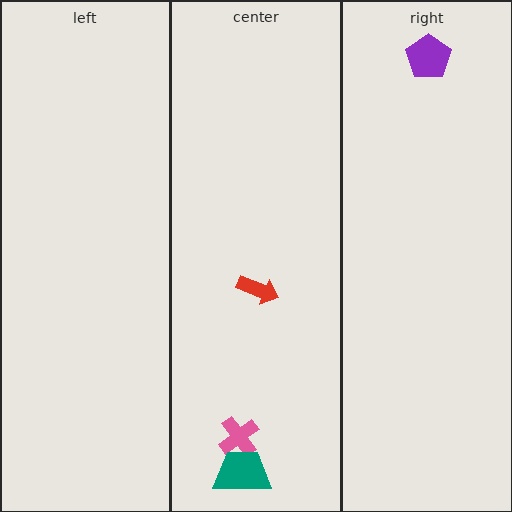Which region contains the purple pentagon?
The right region.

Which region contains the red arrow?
The center region.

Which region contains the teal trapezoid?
The center region.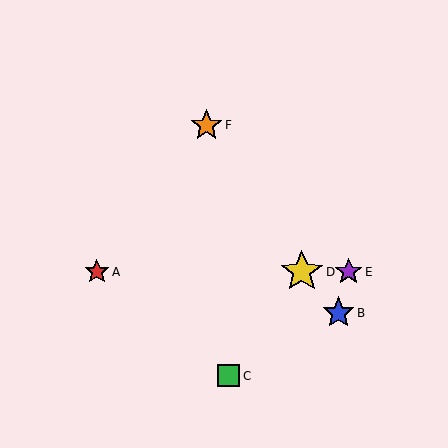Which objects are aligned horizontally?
Objects A, D, E are aligned horizontally.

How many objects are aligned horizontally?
3 objects (A, D, E) are aligned horizontally.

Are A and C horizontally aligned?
No, A is at y≈272 and C is at y≈376.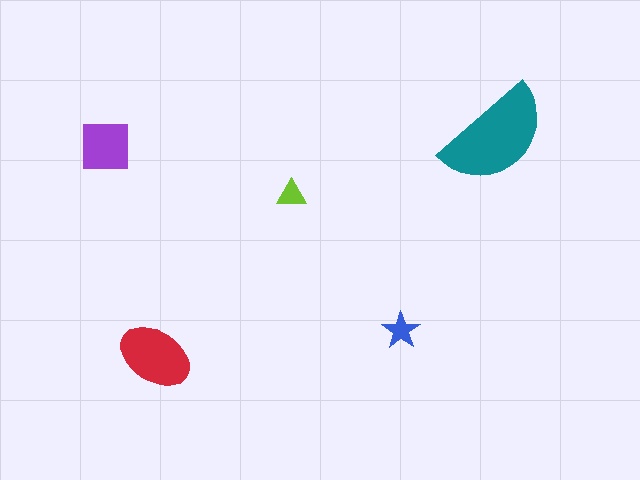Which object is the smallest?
The lime triangle.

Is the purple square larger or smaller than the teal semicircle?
Smaller.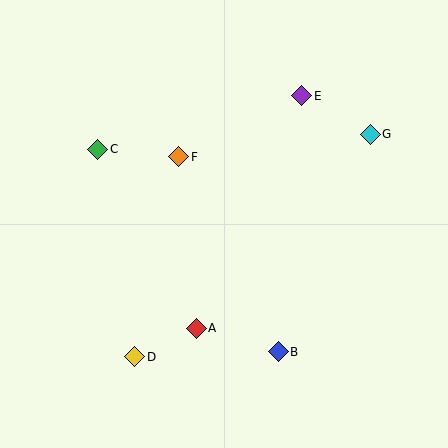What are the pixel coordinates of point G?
Point G is at (370, 134).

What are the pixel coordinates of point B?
Point B is at (278, 352).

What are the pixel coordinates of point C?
Point C is at (98, 149).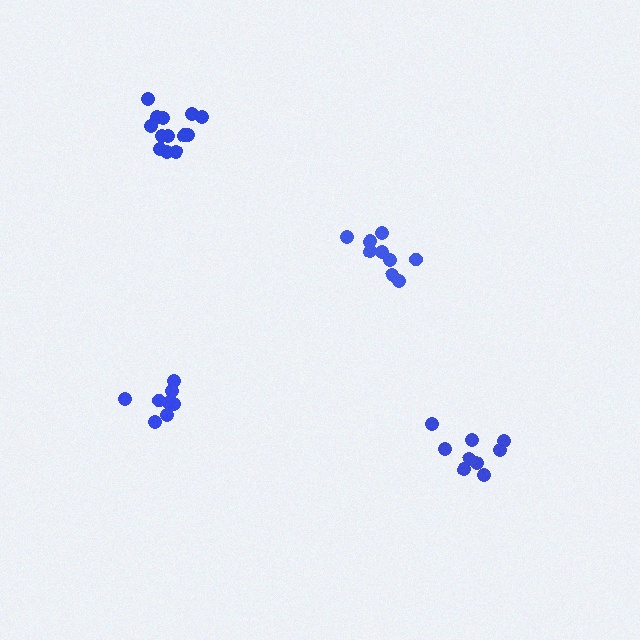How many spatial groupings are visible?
There are 4 spatial groupings.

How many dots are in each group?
Group 1: 9 dots, Group 2: 9 dots, Group 3: 13 dots, Group 4: 9 dots (40 total).